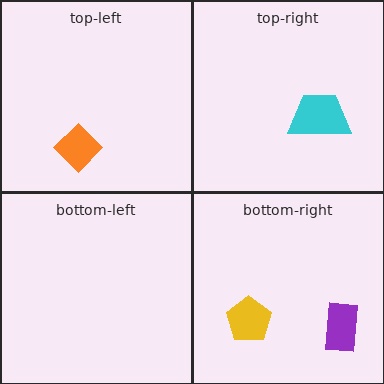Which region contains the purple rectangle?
The bottom-right region.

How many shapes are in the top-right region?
1.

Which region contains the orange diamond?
The top-left region.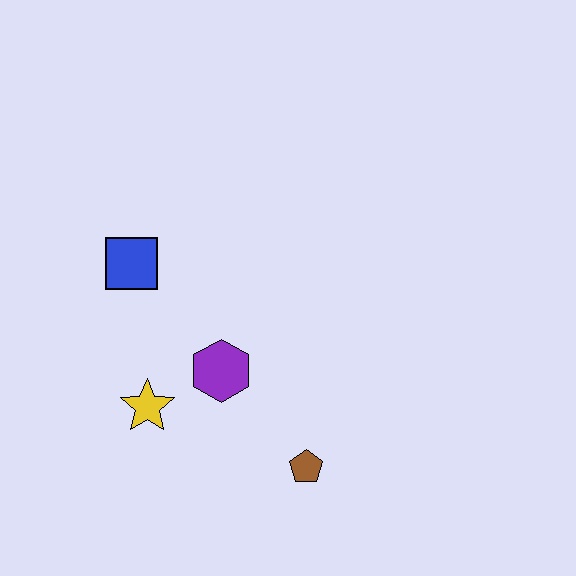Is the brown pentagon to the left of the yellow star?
No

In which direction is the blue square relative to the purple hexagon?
The blue square is above the purple hexagon.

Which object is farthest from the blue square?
The brown pentagon is farthest from the blue square.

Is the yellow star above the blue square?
No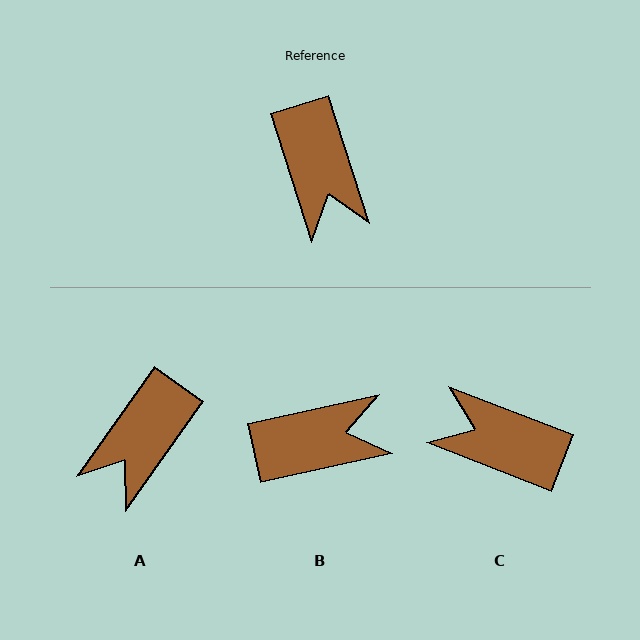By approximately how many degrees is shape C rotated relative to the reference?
Approximately 129 degrees clockwise.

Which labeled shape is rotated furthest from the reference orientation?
C, about 129 degrees away.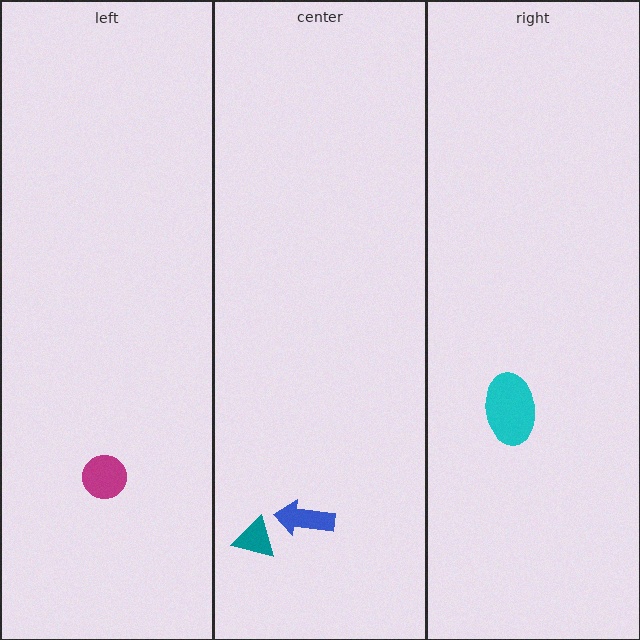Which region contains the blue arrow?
The center region.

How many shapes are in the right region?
1.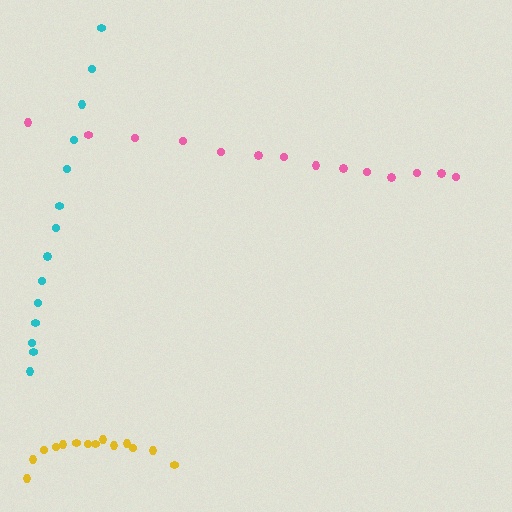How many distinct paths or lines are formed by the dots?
There are 3 distinct paths.